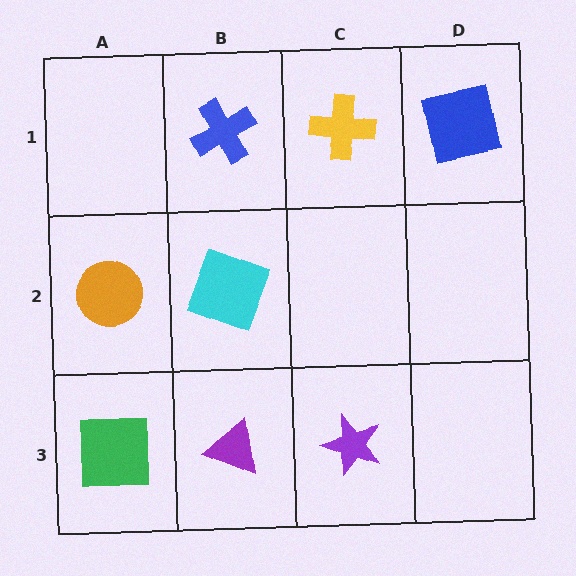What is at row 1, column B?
A blue cross.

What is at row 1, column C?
A yellow cross.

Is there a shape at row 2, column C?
No, that cell is empty.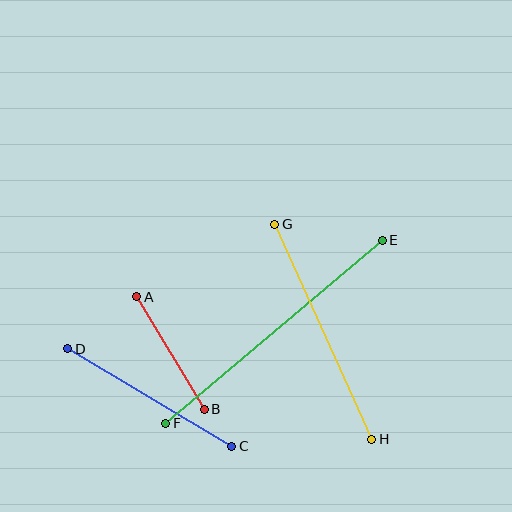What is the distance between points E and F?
The distance is approximately 284 pixels.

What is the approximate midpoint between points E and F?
The midpoint is at approximately (274, 332) pixels.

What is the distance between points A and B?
The distance is approximately 131 pixels.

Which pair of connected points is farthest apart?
Points E and F are farthest apart.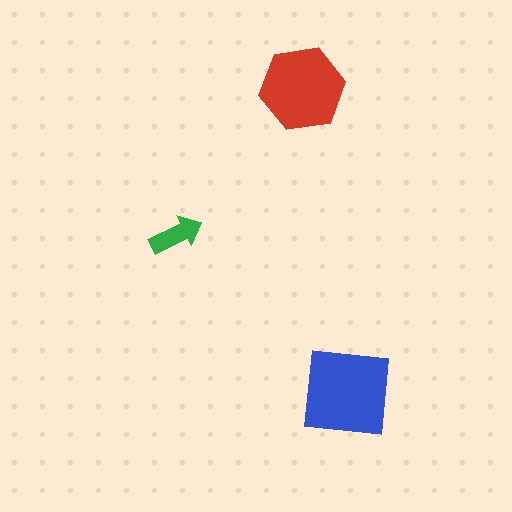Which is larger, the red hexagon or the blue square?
The blue square.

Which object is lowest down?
The blue square is bottommost.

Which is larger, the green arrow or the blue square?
The blue square.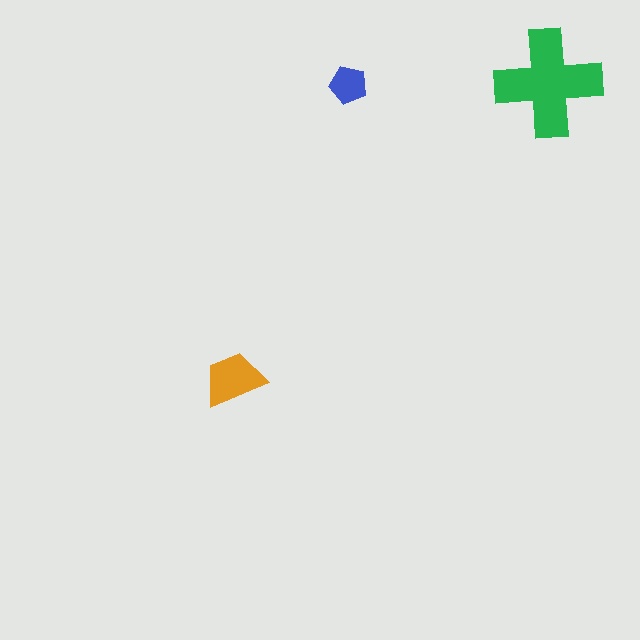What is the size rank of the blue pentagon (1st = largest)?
3rd.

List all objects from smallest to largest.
The blue pentagon, the orange trapezoid, the green cross.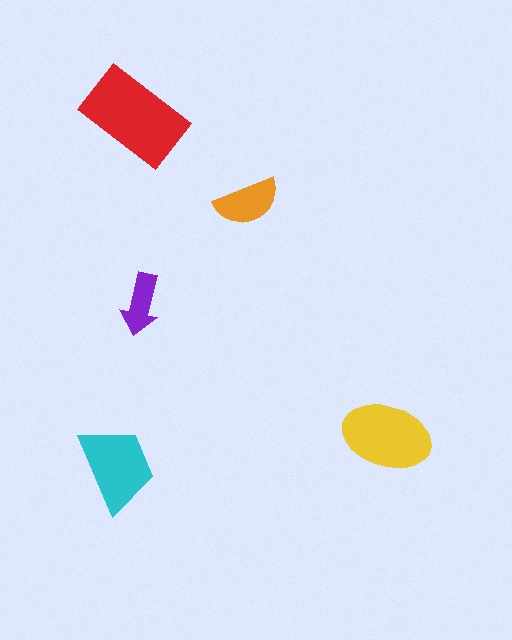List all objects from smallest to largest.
The purple arrow, the orange semicircle, the cyan trapezoid, the yellow ellipse, the red rectangle.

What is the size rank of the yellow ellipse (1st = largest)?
2nd.